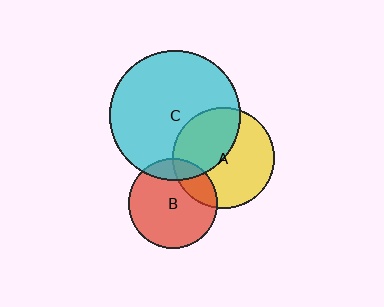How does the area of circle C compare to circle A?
Approximately 1.6 times.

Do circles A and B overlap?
Yes.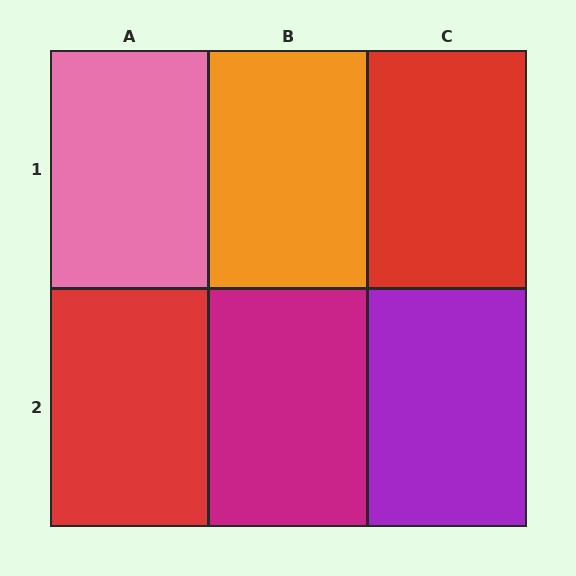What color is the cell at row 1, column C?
Red.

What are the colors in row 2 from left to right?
Red, magenta, purple.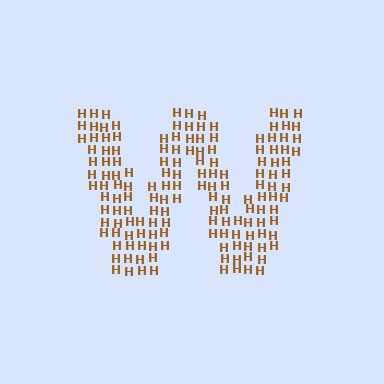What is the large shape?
The large shape is the letter W.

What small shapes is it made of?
It is made of small letter H's.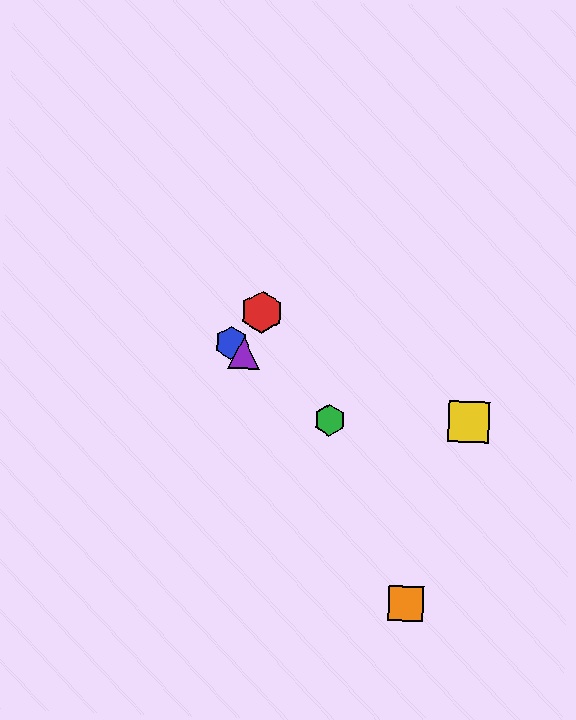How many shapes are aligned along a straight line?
3 shapes (the blue hexagon, the green hexagon, the purple triangle) are aligned along a straight line.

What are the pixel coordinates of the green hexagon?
The green hexagon is at (329, 420).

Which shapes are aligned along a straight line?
The blue hexagon, the green hexagon, the purple triangle are aligned along a straight line.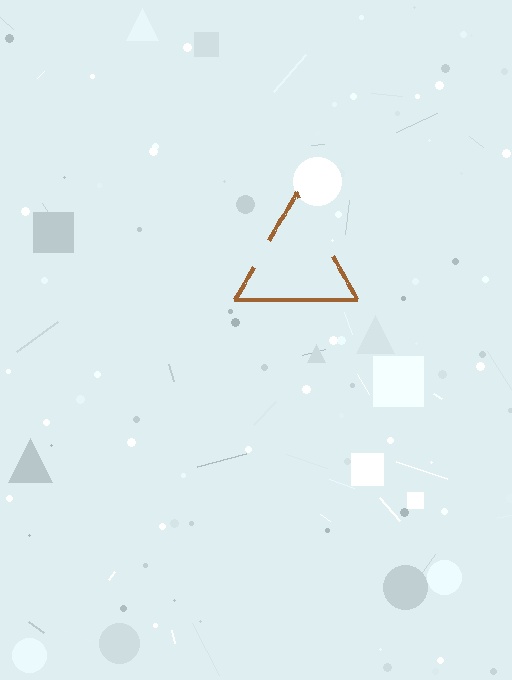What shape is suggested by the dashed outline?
The dashed outline suggests a triangle.